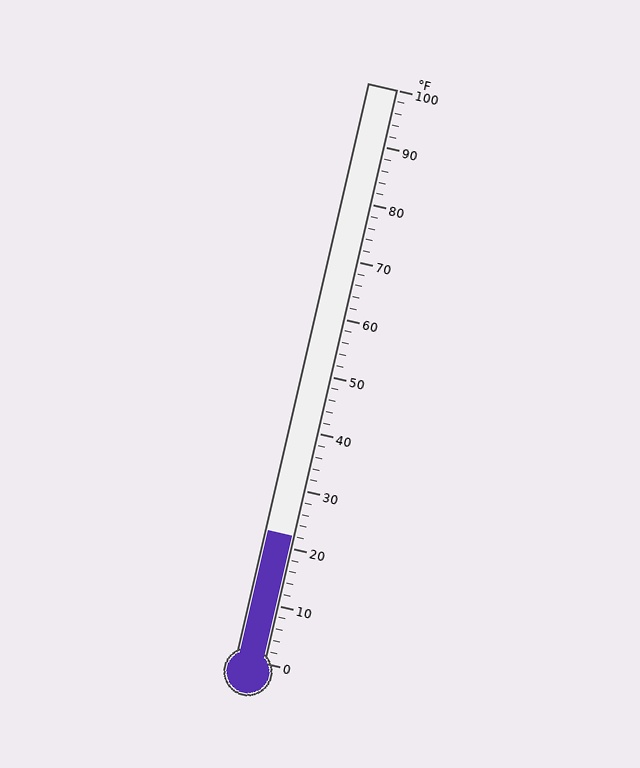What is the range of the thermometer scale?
The thermometer scale ranges from 0°F to 100°F.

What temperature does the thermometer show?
The thermometer shows approximately 22°F.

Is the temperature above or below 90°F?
The temperature is below 90°F.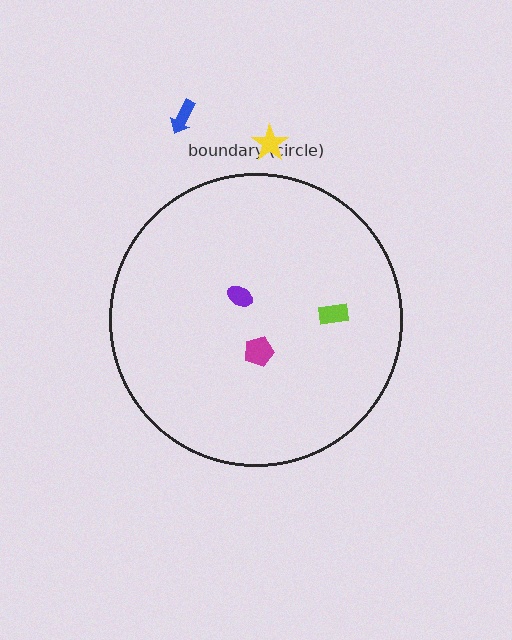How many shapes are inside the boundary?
3 inside, 2 outside.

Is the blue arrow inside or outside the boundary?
Outside.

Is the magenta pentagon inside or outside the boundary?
Inside.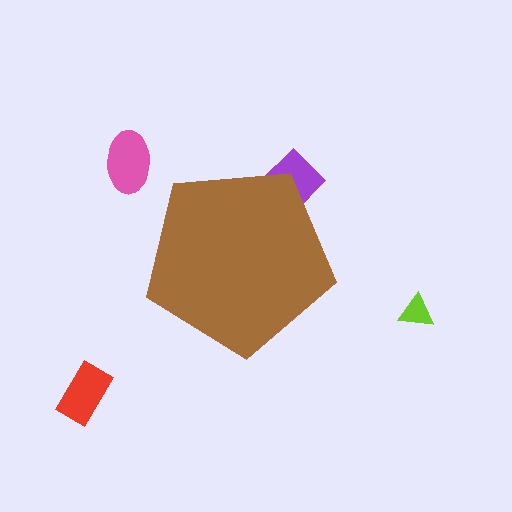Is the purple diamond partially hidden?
Yes, the purple diamond is partially hidden behind the brown pentagon.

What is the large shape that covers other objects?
A brown pentagon.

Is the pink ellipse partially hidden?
No, the pink ellipse is fully visible.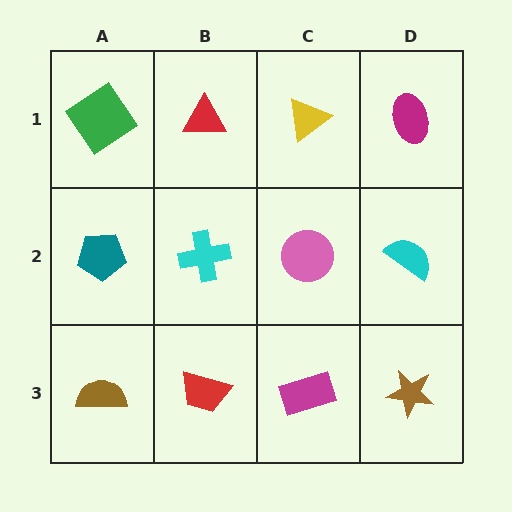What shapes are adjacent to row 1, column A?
A teal pentagon (row 2, column A), a red triangle (row 1, column B).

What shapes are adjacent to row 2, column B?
A red triangle (row 1, column B), a red trapezoid (row 3, column B), a teal pentagon (row 2, column A), a pink circle (row 2, column C).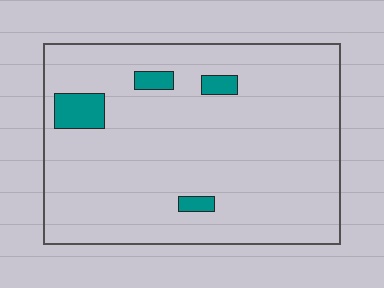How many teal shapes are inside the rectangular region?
4.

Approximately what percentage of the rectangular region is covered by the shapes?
Approximately 5%.